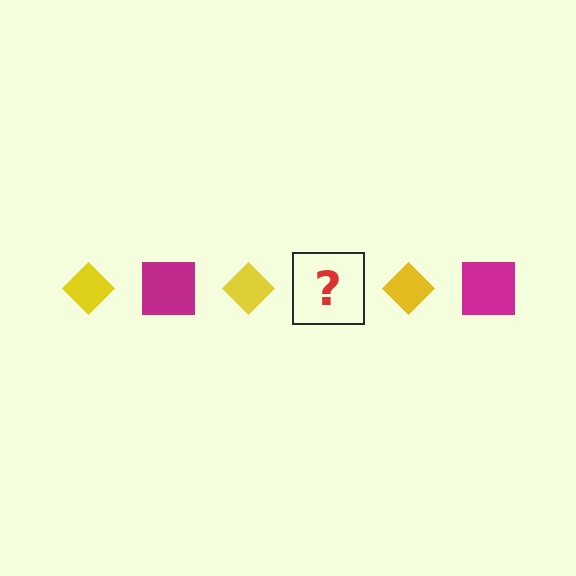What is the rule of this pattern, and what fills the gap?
The rule is that the pattern alternates between yellow diamond and magenta square. The gap should be filled with a magenta square.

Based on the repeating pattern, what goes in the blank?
The blank should be a magenta square.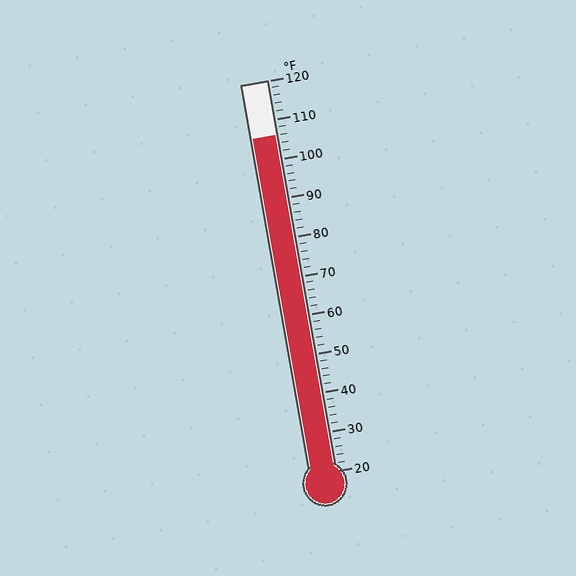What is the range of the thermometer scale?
The thermometer scale ranges from 20°F to 120°F.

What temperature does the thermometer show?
The thermometer shows approximately 106°F.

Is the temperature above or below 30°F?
The temperature is above 30°F.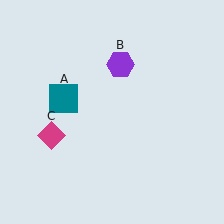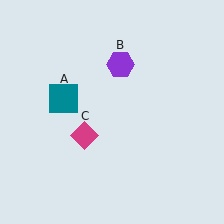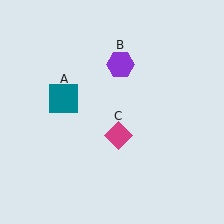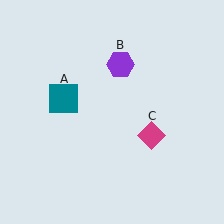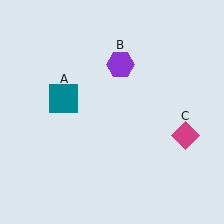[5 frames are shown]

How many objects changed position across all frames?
1 object changed position: magenta diamond (object C).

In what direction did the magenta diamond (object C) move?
The magenta diamond (object C) moved right.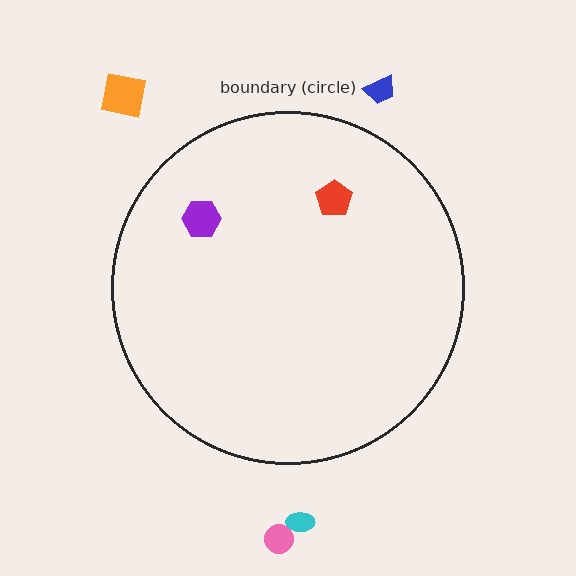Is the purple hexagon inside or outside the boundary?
Inside.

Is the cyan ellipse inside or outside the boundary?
Outside.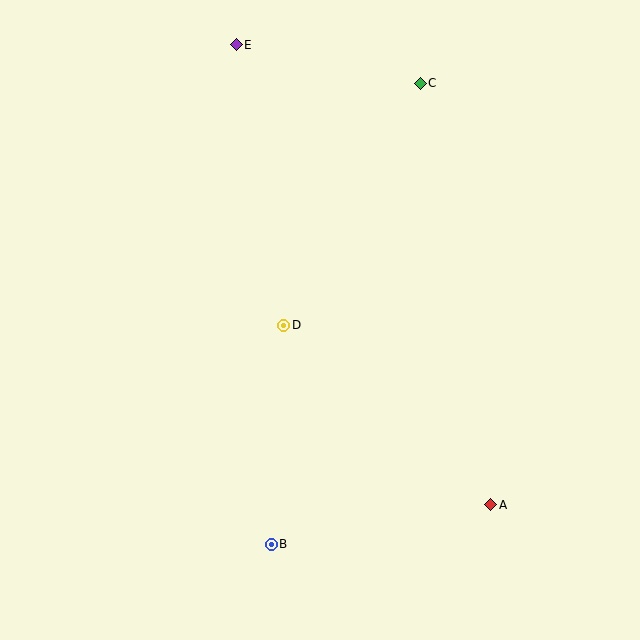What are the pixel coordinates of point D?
Point D is at (284, 325).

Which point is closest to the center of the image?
Point D at (284, 325) is closest to the center.